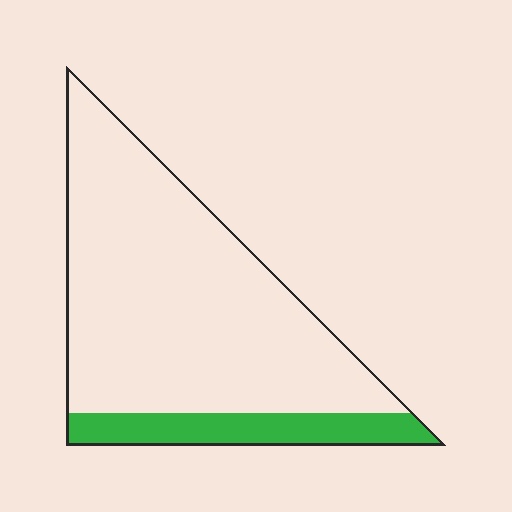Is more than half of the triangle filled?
No.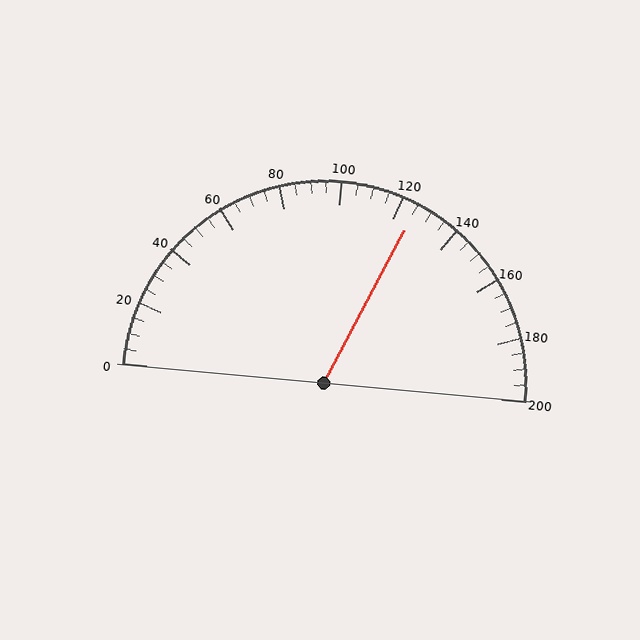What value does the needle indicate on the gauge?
The needle indicates approximately 125.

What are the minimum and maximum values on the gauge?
The gauge ranges from 0 to 200.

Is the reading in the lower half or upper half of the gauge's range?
The reading is in the upper half of the range (0 to 200).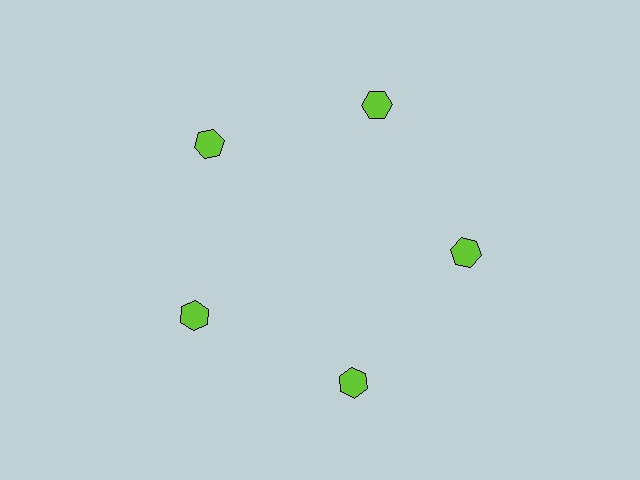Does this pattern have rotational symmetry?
Yes, this pattern has 5-fold rotational symmetry. It looks the same after rotating 72 degrees around the center.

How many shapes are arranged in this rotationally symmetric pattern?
There are 5 shapes, arranged in 5 groups of 1.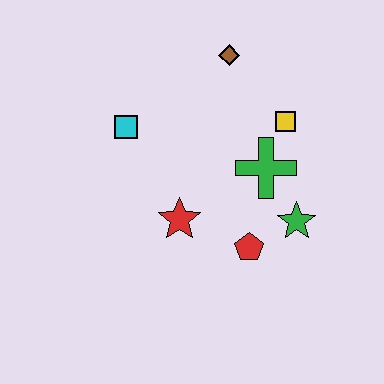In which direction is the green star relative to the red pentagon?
The green star is to the right of the red pentagon.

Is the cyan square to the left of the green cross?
Yes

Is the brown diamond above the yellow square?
Yes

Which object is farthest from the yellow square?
The cyan square is farthest from the yellow square.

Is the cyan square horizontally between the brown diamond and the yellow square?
No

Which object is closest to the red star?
The red pentagon is closest to the red star.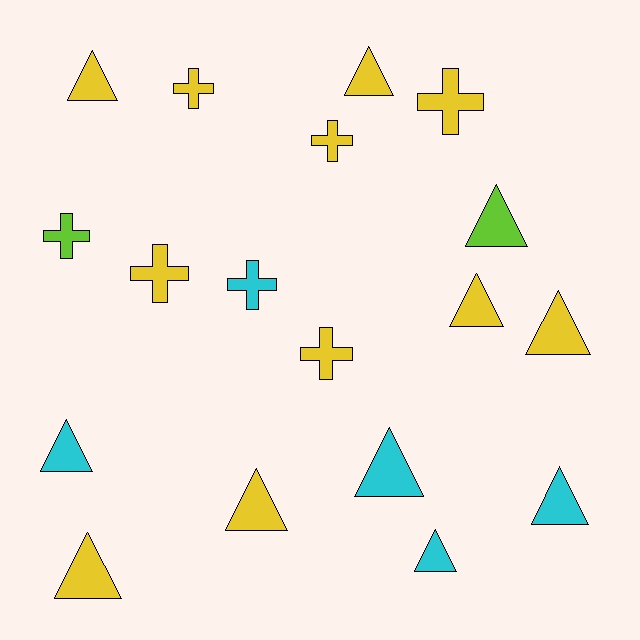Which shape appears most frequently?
Triangle, with 11 objects.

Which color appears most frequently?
Yellow, with 11 objects.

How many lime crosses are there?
There is 1 lime cross.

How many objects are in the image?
There are 18 objects.